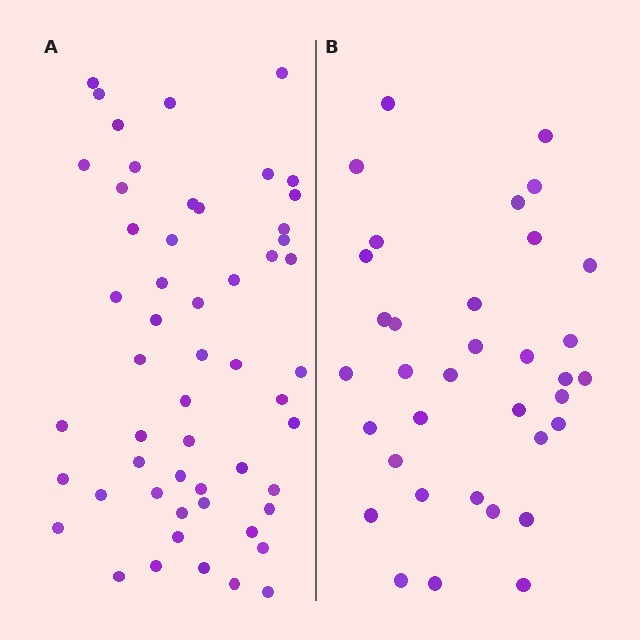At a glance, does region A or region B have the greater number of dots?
Region A (the left region) has more dots.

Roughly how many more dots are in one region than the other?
Region A has approximately 20 more dots than region B.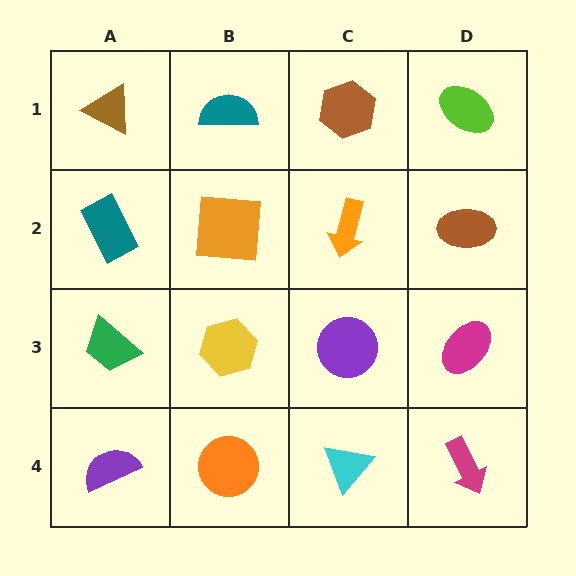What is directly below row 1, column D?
A brown ellipse.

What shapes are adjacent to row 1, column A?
A teal rectangle (row 2, column A), a teal semicircle (row 1, column B).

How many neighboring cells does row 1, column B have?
3.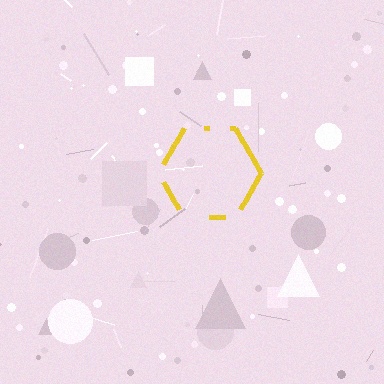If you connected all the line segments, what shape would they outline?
They would outline a hexagon.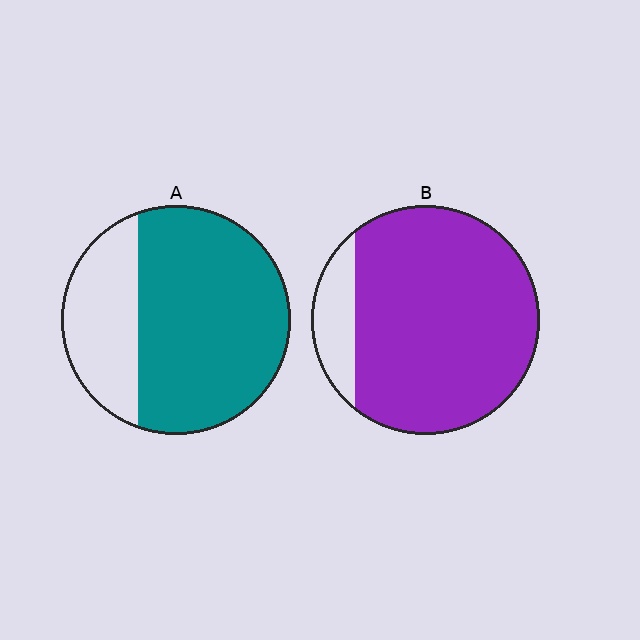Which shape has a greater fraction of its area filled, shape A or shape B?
Shape B.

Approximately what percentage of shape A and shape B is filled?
A is approximately 70% and B is approximately 85%.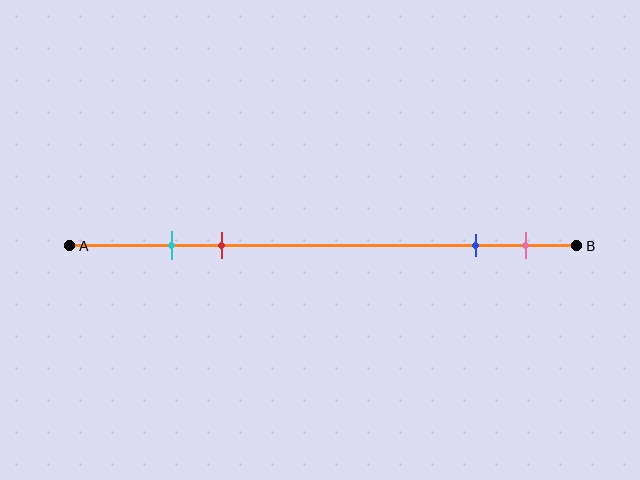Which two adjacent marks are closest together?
The cyan and red marks are the closest adjacent pair.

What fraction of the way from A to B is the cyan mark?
The cyan mark is approximately 20% (0.2) of the way from A to B.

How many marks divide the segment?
There are 4 marks dividing the segment.